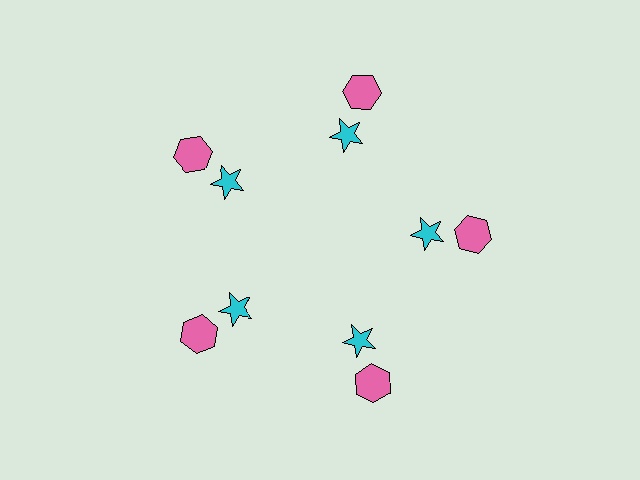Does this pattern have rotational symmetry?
Yes, this pattern has 5-fold rotational symmetry. It looks the same after rotating 72 degrees around the center.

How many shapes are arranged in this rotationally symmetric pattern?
There are 10 shapes, arranged in 5 groups of 2.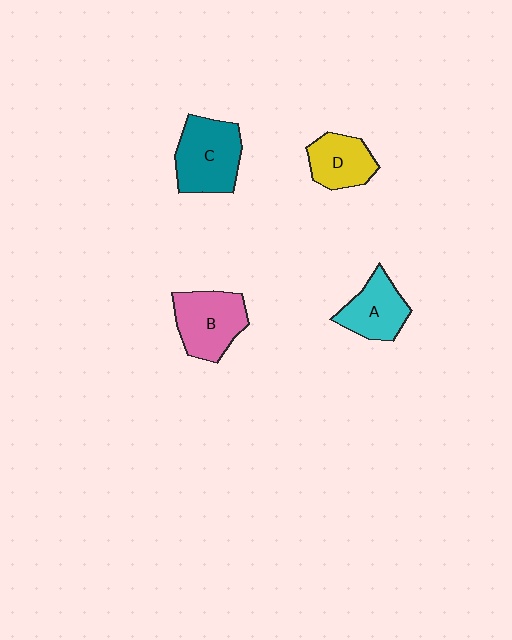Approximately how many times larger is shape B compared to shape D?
Approximately 1.3 times.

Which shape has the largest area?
Shape C (teal).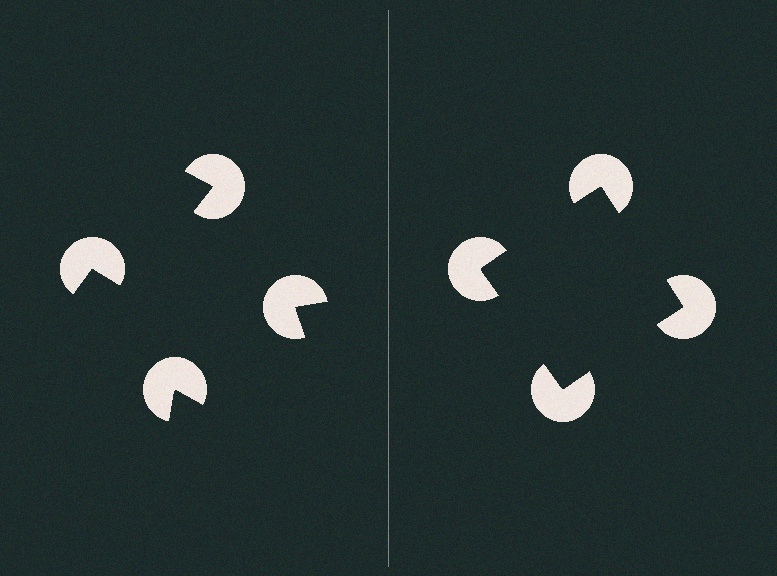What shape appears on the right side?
An illusory square.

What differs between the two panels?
The pac-man discs are positioned identically on both sides; only the wedge orientations differ. On the right they align to a square; on the left they are misaligned.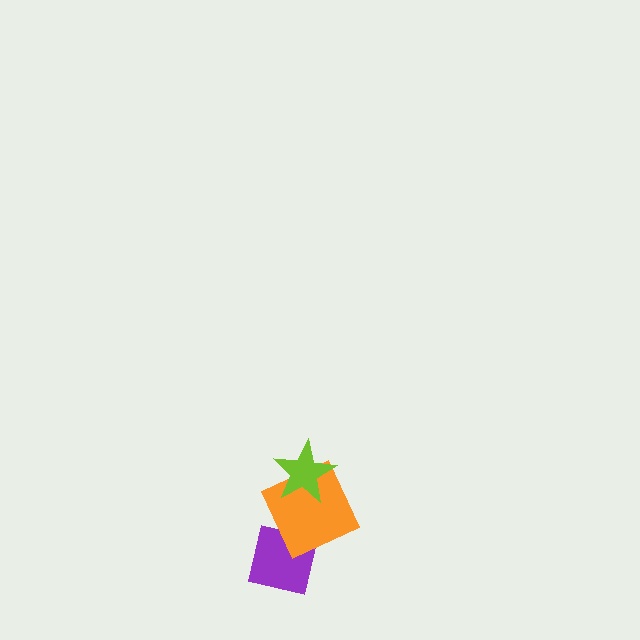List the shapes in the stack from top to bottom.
From top to bottom: the lime star, the orange square, the purple square.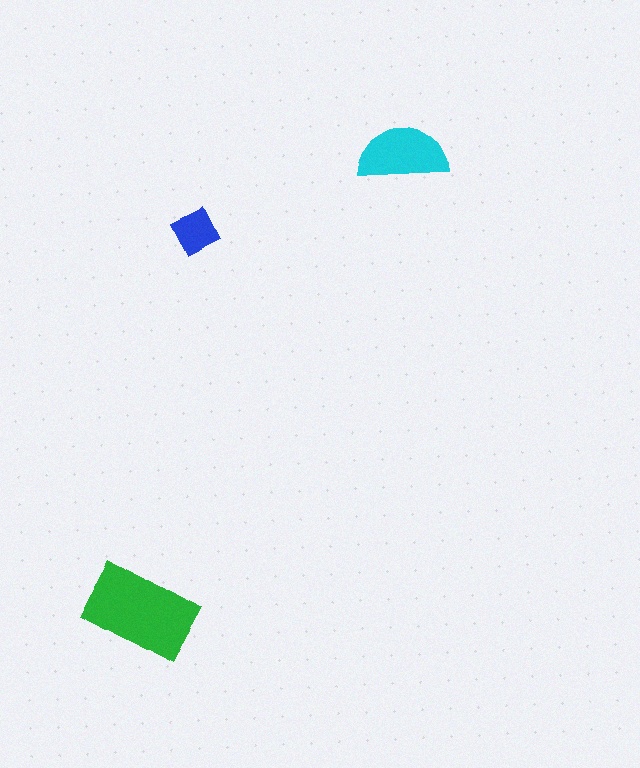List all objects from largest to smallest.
The green rectangle, the cyan semicircle, the blue diamond.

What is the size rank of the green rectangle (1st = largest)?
1st.